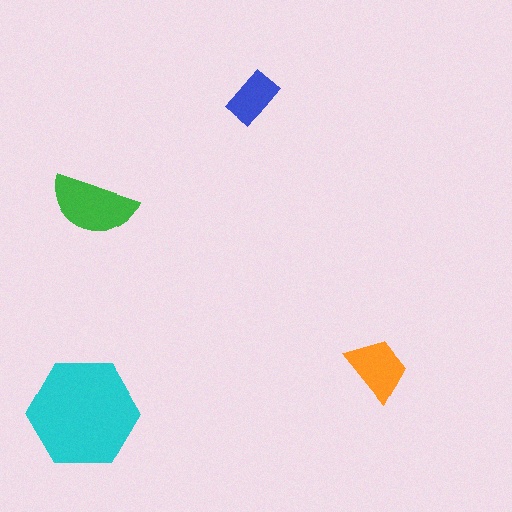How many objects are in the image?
There are 4 objects in the image.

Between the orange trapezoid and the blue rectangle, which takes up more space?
The orange trapezoid.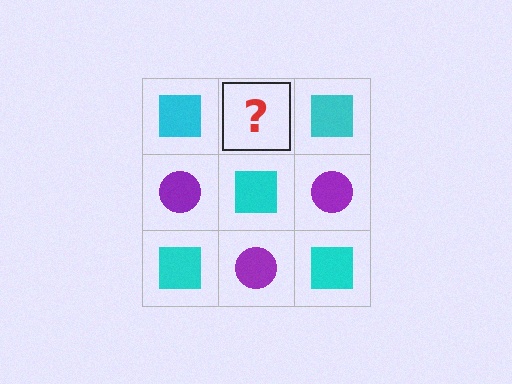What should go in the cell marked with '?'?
The missing cell should contain a purple circle.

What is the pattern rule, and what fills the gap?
The rule is that it alternates cyan square and purple circle in a checkerboard pattern. The gap should be filled with a purple circle.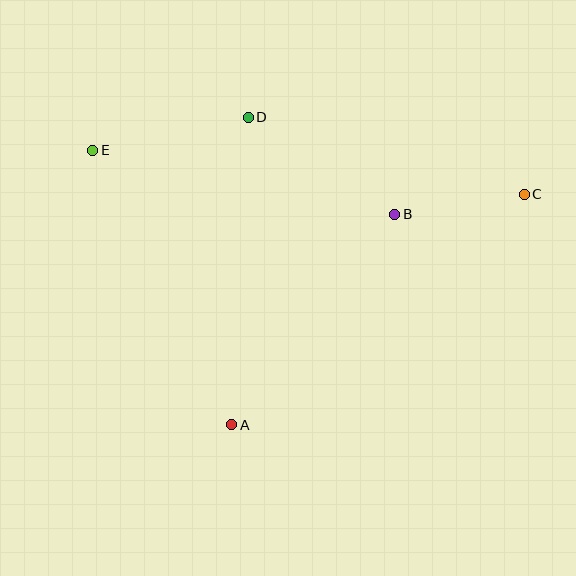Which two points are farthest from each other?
Points C and E are farthest from each other.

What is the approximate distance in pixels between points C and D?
The distance between C and D is approximately 286 pixels.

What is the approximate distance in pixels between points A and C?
The distance between A and C is approximately 373 pixels.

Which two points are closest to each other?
Points B and C are closest to each other.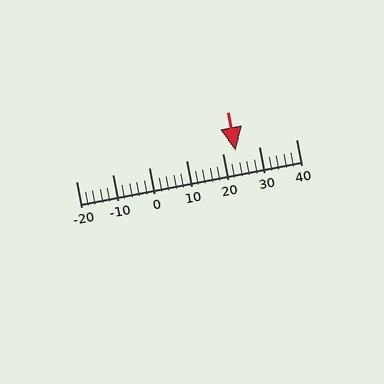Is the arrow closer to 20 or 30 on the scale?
The arrow is closer to 20.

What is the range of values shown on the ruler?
The ruler shows values from -20 to 40.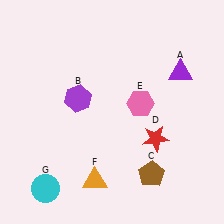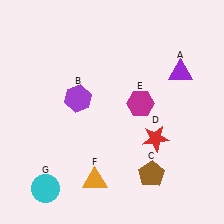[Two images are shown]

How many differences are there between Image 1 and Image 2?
There is 1 difference between the two images.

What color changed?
The hexagon (E) changed from pink in Image 1 to magenta in Image 2.